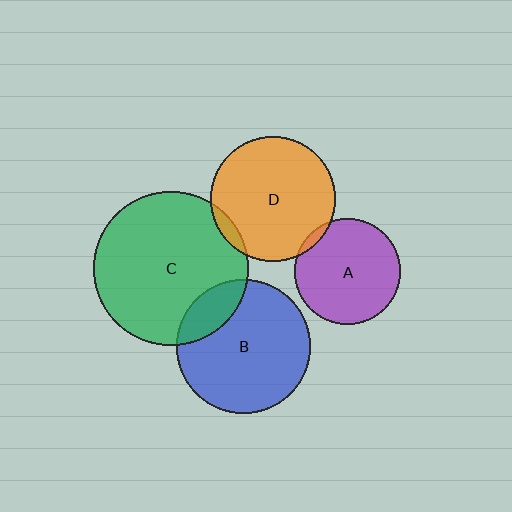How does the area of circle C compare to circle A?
Approximately 2.1 times.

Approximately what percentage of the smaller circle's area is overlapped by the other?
Approximately 5%.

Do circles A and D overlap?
Yes.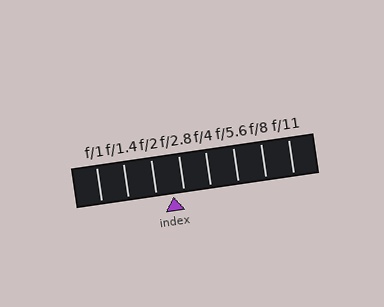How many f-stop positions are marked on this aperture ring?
There are 8 f-stop positions marked.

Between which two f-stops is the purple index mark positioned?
The index mark is between f/2 and f/2.8.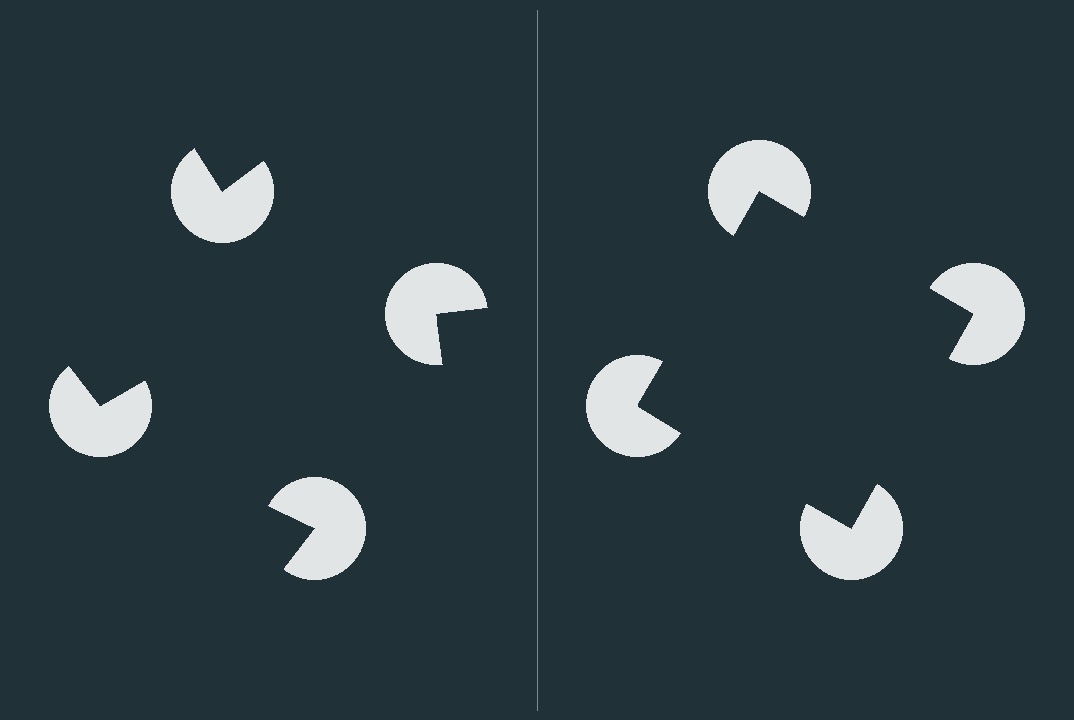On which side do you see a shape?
An illusory square appears on the right side. On the left side the wedge cuts are rotated, so no coherent shape forms.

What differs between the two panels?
The pac-man discs are positioned identically on both sides; only the wedge orientations differ. On the right they align to a square; on the left they are misaligned.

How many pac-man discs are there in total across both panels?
8 — 4 on each side.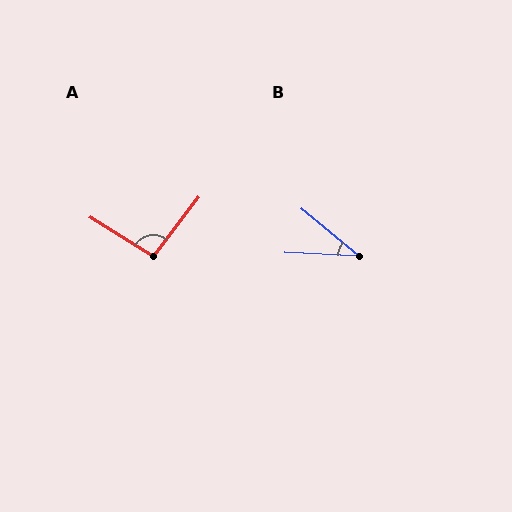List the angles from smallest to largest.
B (37°), A (95°).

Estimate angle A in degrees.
Approximately 95 degrees.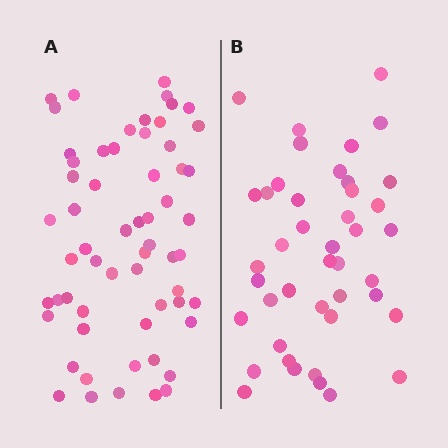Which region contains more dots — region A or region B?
Region A (the left region) has more dots.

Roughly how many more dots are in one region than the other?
Region A has approximately 15 more dots than region B.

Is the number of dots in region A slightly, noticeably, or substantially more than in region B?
Region A has noticeably more, but not dramatically so. The ratio is roughly 1.4 to 1.